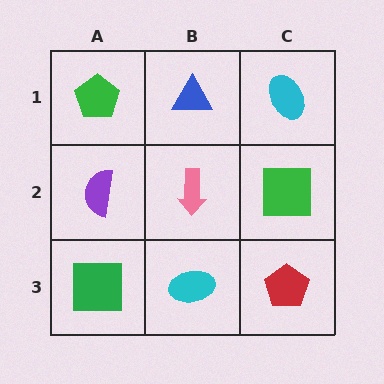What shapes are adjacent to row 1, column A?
A purple semicircle (row 2, column A), a blue triangle (row 1, column B).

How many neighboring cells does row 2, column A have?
3.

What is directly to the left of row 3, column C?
A cyan ellipse.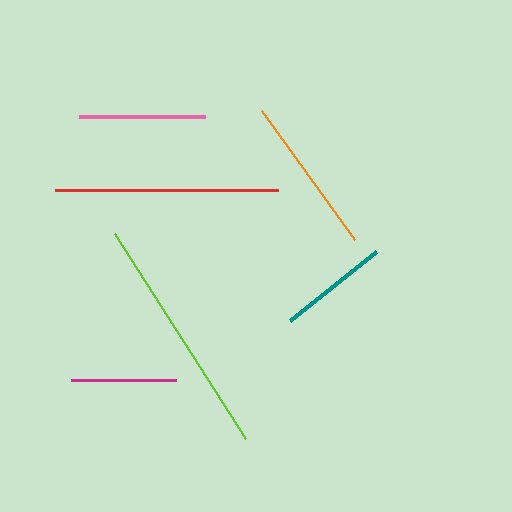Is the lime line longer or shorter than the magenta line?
The lime line is longer than the magenta line.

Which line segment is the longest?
The lime line is the longest at approximately 243 pixels.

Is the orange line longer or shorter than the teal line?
The orange line is longer than the teal line.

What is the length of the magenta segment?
The magenta segment is approximately 105 pixels long.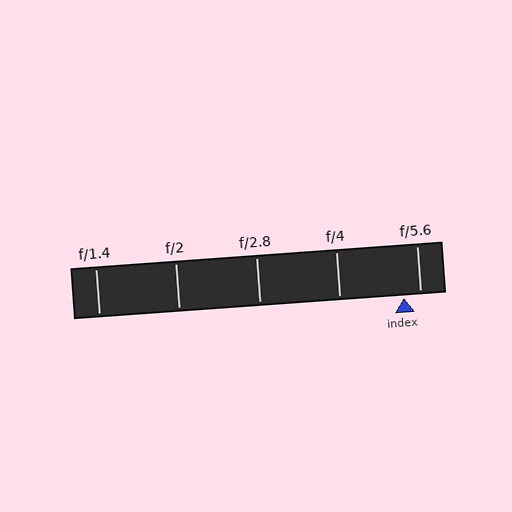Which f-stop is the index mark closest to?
The index mark is closest to f/5.6.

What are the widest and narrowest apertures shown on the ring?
The widest aperture shown is f/1.4 and the narrowest is f/5.6.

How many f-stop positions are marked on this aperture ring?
There are 5 f-stop positions marked.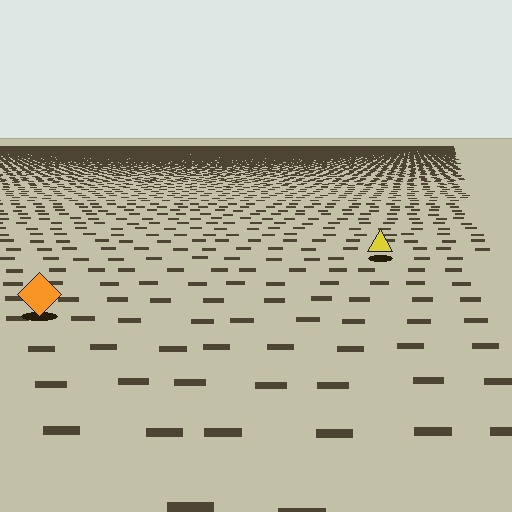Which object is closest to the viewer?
The orange diamond is closest. The texture marks near it are larger and more spread out.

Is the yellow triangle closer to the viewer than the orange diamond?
No. The orange diamond is closer — you can tell from the texture gradient: the ground texture is coarser near it.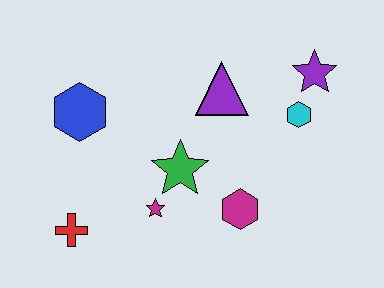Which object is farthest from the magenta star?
The purple star is farthest from the magenta star.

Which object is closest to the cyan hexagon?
The purple star is closest to the cyan hexagon.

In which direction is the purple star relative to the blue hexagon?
The purple star is to the right of the blue hexagon.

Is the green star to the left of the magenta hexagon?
Yes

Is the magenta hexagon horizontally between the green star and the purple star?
Yes